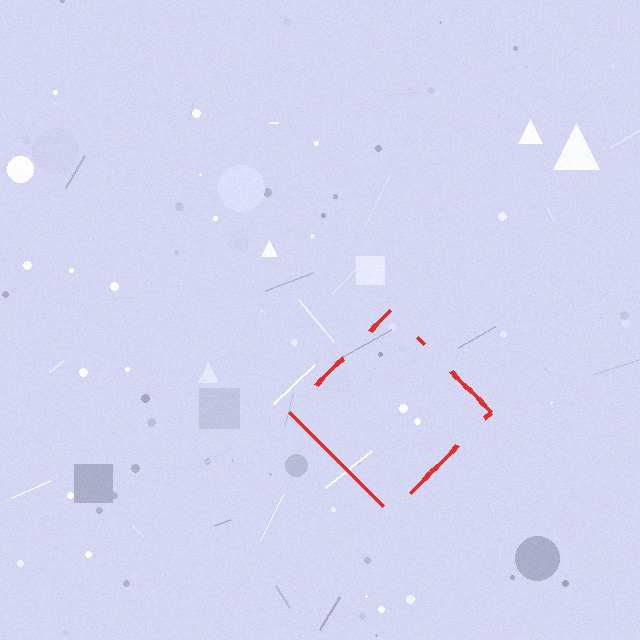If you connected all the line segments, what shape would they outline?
They would outline a diamond.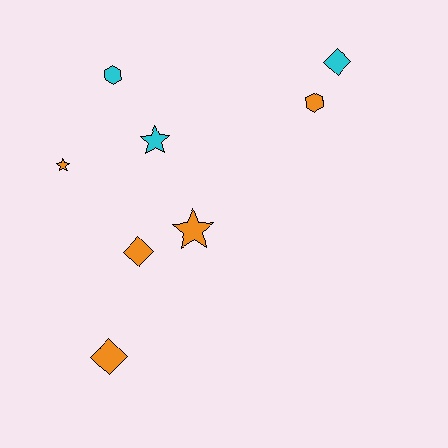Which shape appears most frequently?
Diamond, with 3 objects.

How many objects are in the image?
There are 8 objects.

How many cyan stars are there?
There is 1 cyan star.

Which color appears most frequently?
Orange, with 5 objects.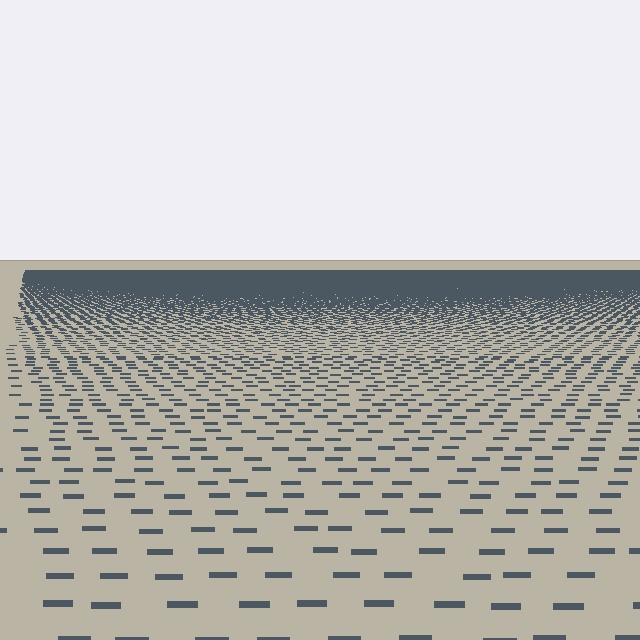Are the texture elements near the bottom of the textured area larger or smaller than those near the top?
Larger. Near the bottom, elements are closer to the viewer and appear at a bigger on-screen size.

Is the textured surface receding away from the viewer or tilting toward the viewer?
The surface is receding away from the viewer. Texture elements get smaller and denser toward the top.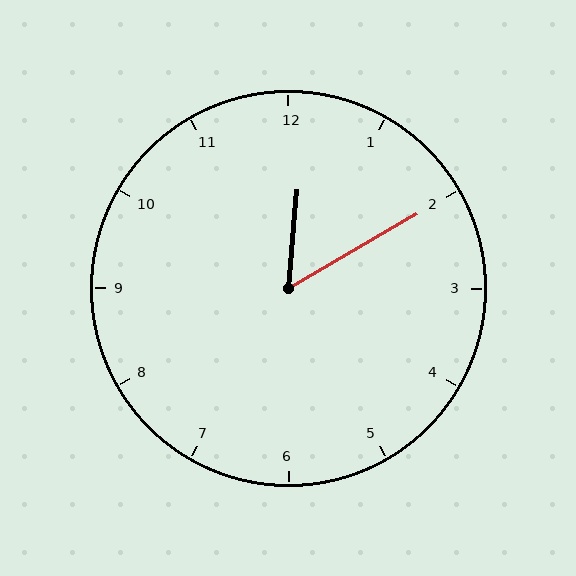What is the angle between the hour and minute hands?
Approximately 55 degrees.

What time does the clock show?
12:10.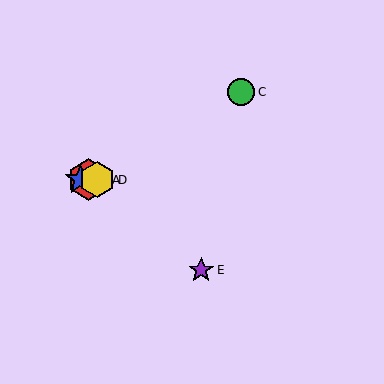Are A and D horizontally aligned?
Yes, both are at y≈180.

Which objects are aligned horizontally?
Objects A, B, D are aligned horizontally.